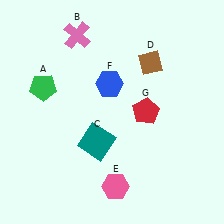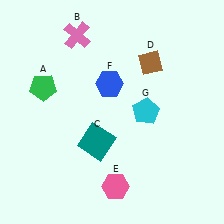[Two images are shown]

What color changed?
The pentagon (G) changed from red in Image 1 to cyan in Image 2.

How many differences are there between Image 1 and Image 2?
There is 1 difference between the two images.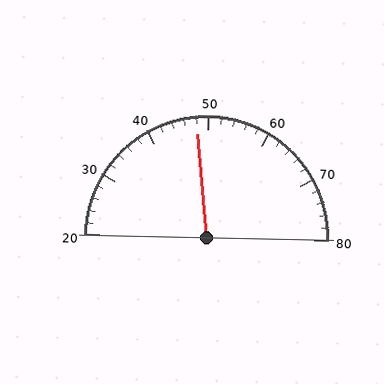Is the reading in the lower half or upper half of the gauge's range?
The reading is in the lower half of the range (20 to 80).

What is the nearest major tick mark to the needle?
The nearest major tick mark is 50.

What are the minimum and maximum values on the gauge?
The gauge ranges from 20 to 80.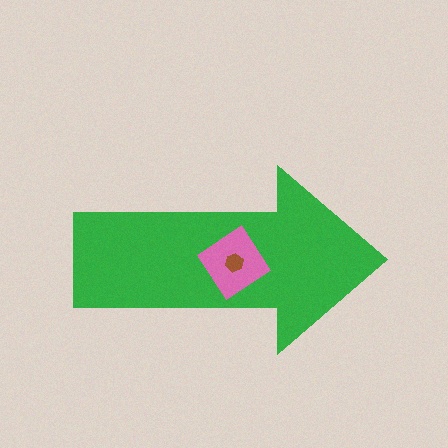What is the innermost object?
The brown hexagon.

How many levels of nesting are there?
3.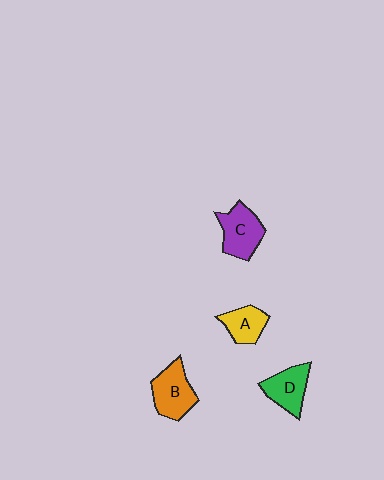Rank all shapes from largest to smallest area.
From largest to smallest: C (purple), B (orange), D (green), A (yellow).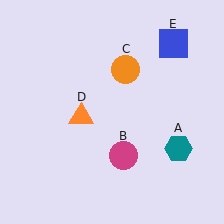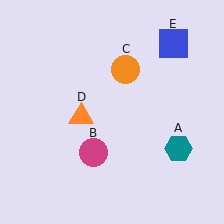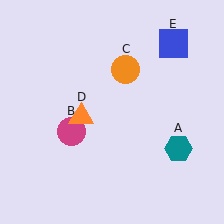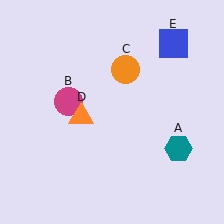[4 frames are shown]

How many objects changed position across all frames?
1 object changed position: magenta circle (object B).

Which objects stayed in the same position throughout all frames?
Teal hexagon (object A) and orange circle (object C) and orange triangle (object D) and blue square (object E) remained stationary.